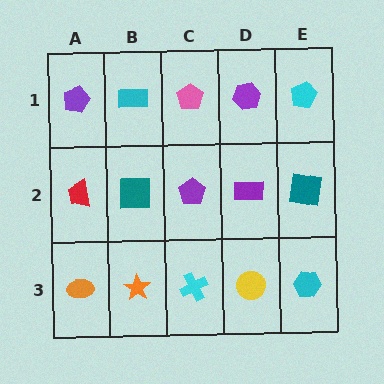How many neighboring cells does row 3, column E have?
2.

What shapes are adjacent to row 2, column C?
A pink pentagon (row 1, column C), a cyan cross (row 3, column C), a teal square (row 2, column B), a purple rectangle (row 2, column D).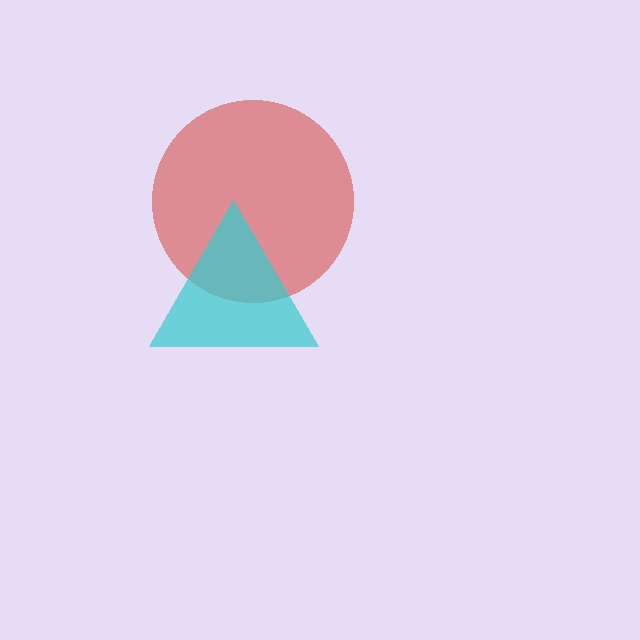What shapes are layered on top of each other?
The layered shapes are: a red circle, a cyan triangle.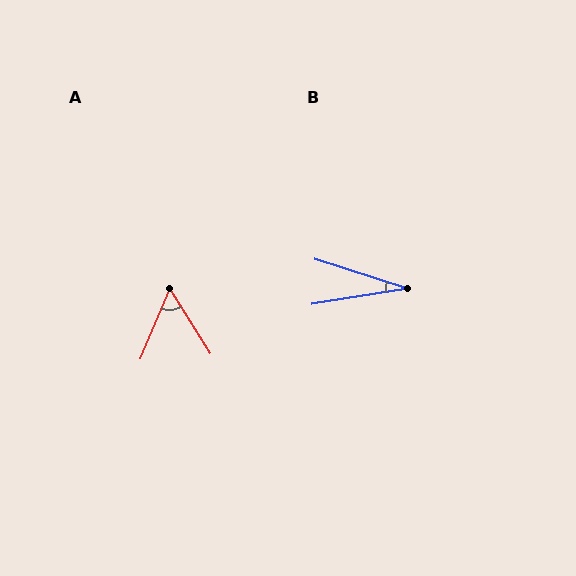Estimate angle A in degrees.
Approximately 54 degrees.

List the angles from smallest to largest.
B (27°), A (54°).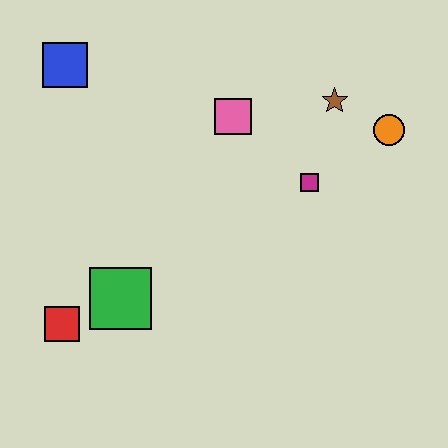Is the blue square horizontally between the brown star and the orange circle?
No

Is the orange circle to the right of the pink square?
Yes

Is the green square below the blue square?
Yes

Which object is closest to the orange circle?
The brown star is closest to the orange circle.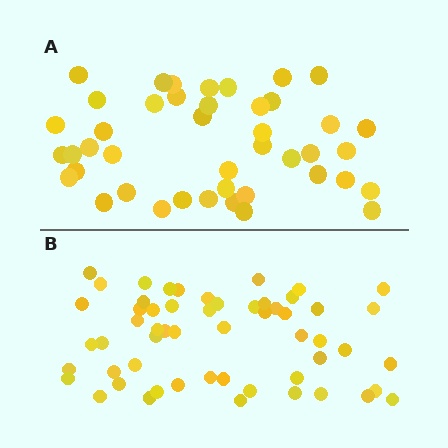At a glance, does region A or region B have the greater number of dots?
Region B (the bottom region) has more dots.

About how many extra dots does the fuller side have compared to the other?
Region B has approximately 15 more dots than region A.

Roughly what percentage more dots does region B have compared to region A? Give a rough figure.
About 30% more.